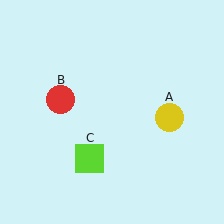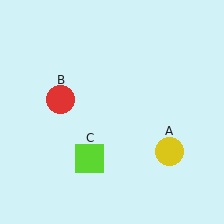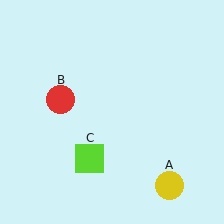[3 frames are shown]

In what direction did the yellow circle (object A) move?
The yellow circle (object A) moved down.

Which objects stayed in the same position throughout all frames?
Red circle (object B) and lime square (object C) remained stationary.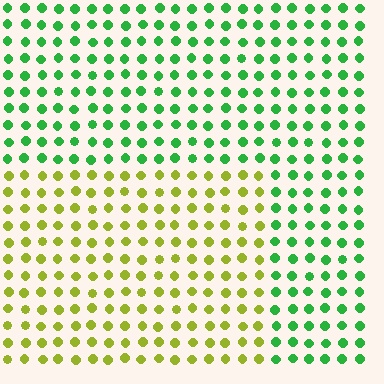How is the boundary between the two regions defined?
The boundary is defined purely by a slight shift in hue (about 56 degrees). Spacing, size, and orientation are identical on both sides.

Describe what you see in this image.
The image is filled with small green elements in a uniform arrangement. A rectangle-shaped region is visible where the elements are tinted to a slightly different hue, forming a subtle color boundary.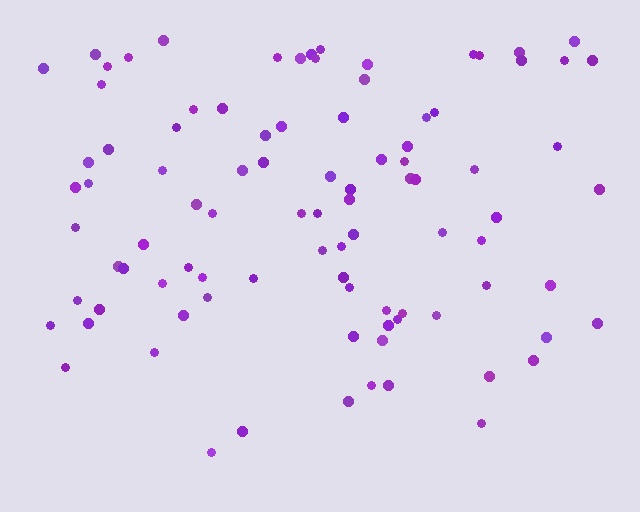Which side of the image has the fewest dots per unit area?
The bottom.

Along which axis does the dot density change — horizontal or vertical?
Vertical.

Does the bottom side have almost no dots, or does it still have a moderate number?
Still a moderate number, just noticeably fewer than the top.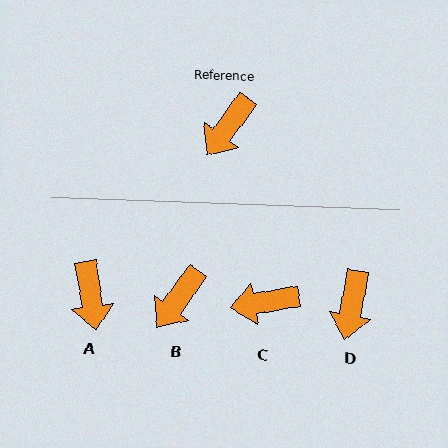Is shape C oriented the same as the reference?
No, it is off by about 44 degrees.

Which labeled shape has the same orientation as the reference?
B.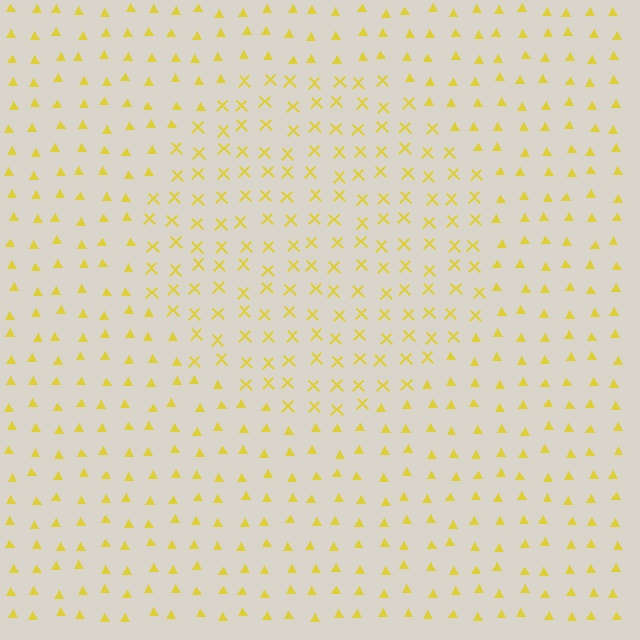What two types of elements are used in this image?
The image uses X marks inside the circle region and triangles outside it.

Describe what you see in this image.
The image is filled with small yellow elements arranged in a uniform grid. A circle-shaped region contains X marks, while the surrounding area contains triangles. The boundary is defined purely by the change in element shape.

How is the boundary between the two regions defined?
The boundary is defined by a change in element shape: X marks inside vs. triangles outside. All elements share the same color and spacing.